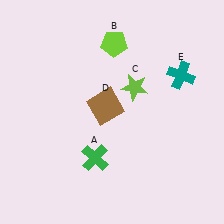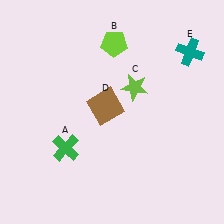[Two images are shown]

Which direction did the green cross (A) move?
The green cross (A) moved left.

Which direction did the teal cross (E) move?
The teal cross (E) moved up.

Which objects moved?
The objects that moved are: the green cross (A), the teal cross (E).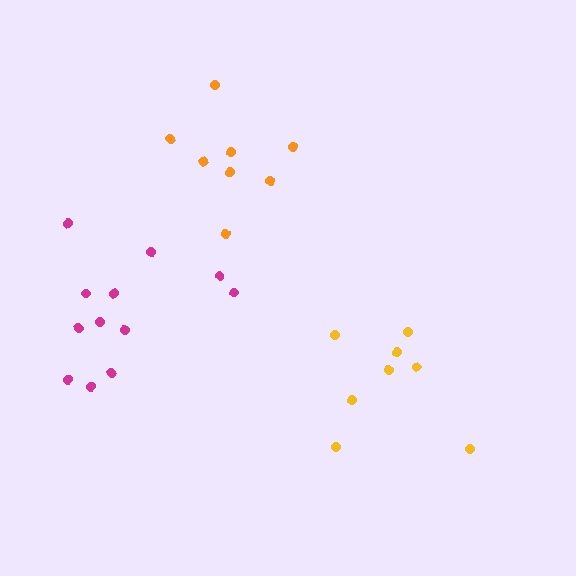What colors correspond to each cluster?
The clusters are colored: magenta, yellow, orange.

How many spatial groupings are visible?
There are 3 spatial groupings.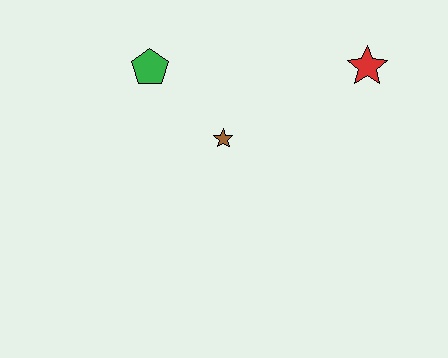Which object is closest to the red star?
The brown star is closest to the red star.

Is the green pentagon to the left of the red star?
Yes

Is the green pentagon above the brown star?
Yes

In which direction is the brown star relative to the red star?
The brown star is to the left of the red star.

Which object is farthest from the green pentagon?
The red star is farthest from the green pentagon.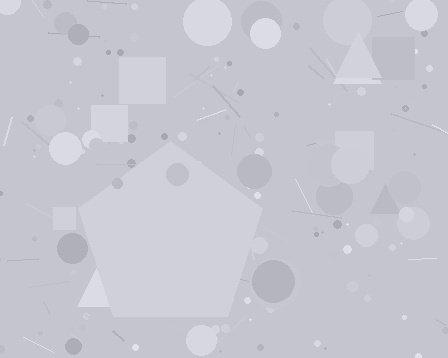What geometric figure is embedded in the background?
A pentagon is embedded in the background.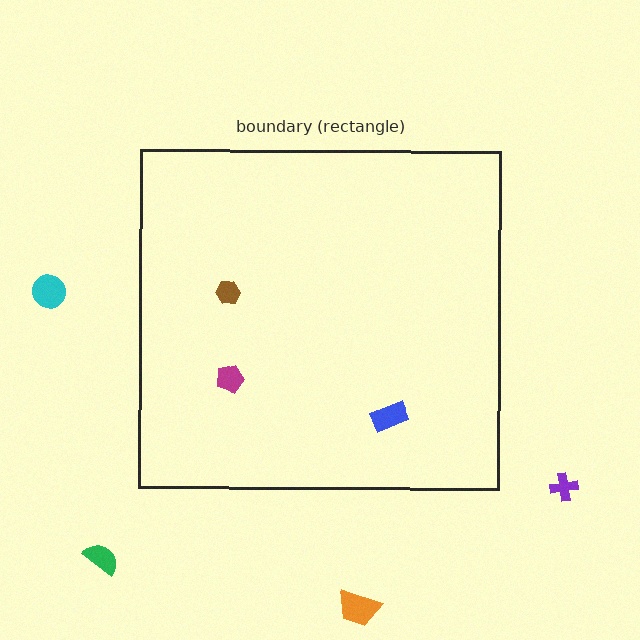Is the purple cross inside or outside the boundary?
Outside.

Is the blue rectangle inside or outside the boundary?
Inside.